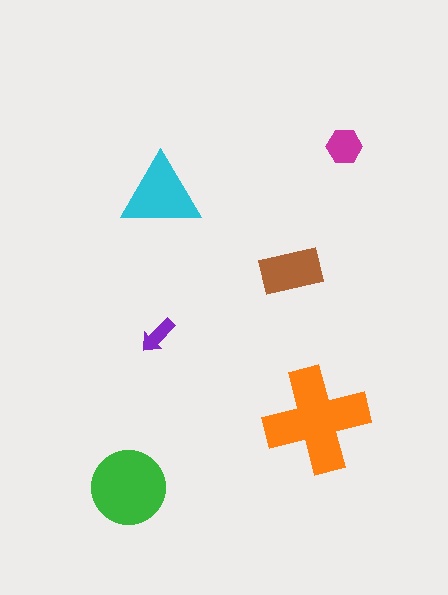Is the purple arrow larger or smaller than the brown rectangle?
Smaller.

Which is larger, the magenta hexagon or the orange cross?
The orange cross.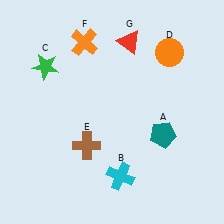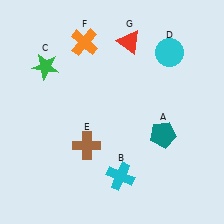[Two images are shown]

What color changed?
The circle (D) changed from orange in Image 1 to cyan in Image 2.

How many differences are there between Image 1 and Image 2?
There is 1 difference between the two images.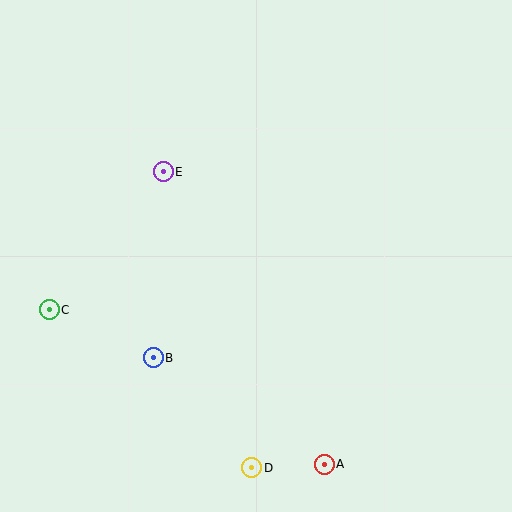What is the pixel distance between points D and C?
The distance between D and C is 257 pixels.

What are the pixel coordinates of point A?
Point A is at (324, 464).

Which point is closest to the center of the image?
Point E at (163, 172) is closest to the center.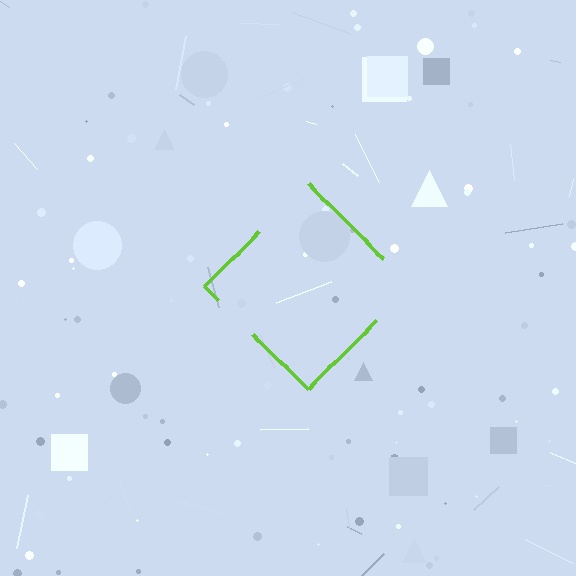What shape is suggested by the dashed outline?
The dashed outline suggests a diamond.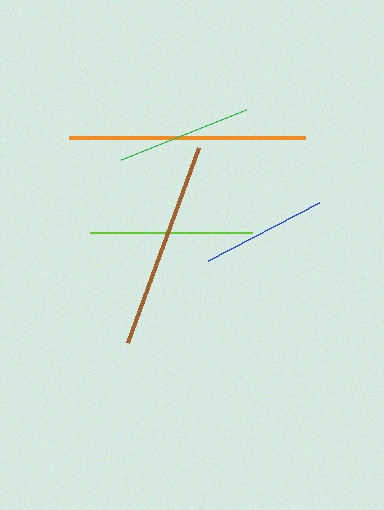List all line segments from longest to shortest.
From longest to shortest: orange, brown, lime, green, blue.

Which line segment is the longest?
The orange line is the longest at approximately 236 pixels.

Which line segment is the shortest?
The blue line is the shortest at approximately 125 pixels.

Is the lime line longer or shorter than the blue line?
The lime line is longer than the blue line.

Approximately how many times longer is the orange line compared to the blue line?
The orange line is approximately 1.9 times the length of the blue line.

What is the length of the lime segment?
The lime segment is approximately 163 pixels long.